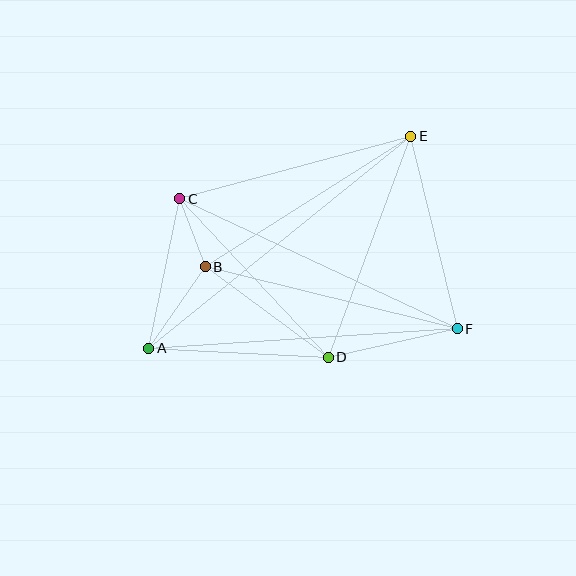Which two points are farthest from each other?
Points A and E are farthest from each other.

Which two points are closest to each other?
Points B and C are closest to each other.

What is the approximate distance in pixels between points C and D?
The distance between C and D is approximately 217 pixels.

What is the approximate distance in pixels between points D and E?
The distance between D and E is approximately 236 pixels.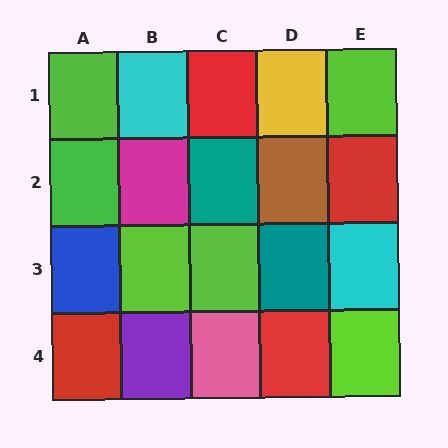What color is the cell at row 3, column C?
Lime.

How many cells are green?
1 cell is green.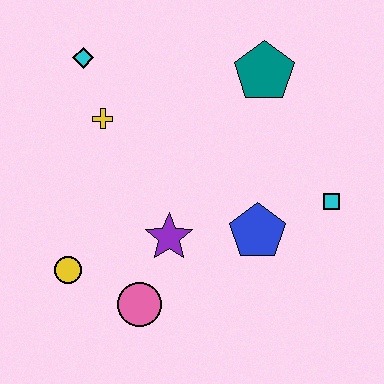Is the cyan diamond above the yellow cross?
Yes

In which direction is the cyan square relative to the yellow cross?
The cyan square is to the right of the yellow cross.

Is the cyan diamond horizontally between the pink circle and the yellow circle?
Yes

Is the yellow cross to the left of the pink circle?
Yes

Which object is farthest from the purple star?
The cyan diamond is farthest from the purple star.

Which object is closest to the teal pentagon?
The cyan square is closest to the teal pentagon.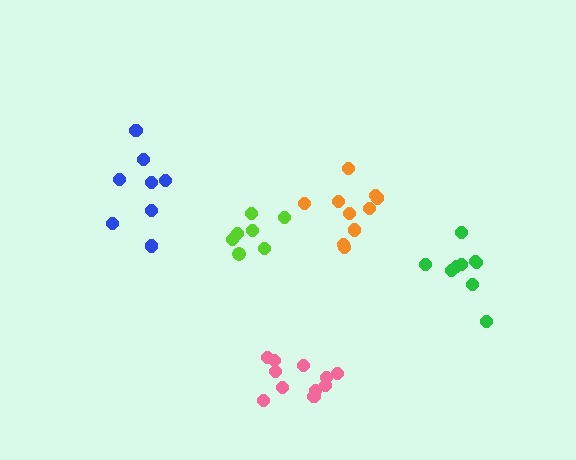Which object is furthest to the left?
The blue cluster is leftmost.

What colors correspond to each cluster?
The clusters are colored: orange, pink, green, lime, blue.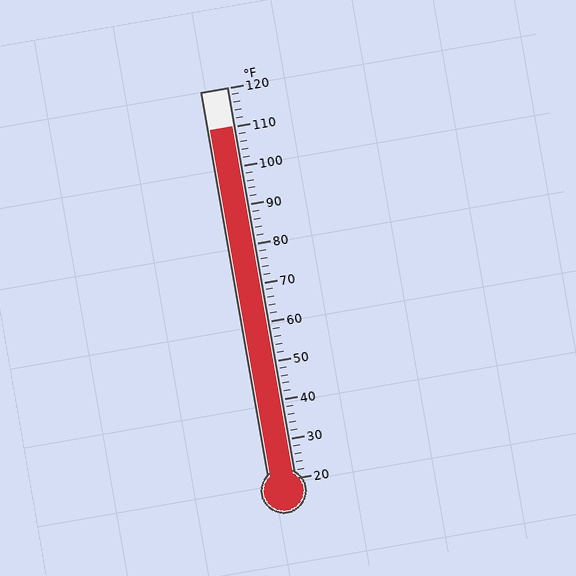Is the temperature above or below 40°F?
The temperature is above 40°F.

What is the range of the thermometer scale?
The thermometer scale ranges from 20°F to 120°F.